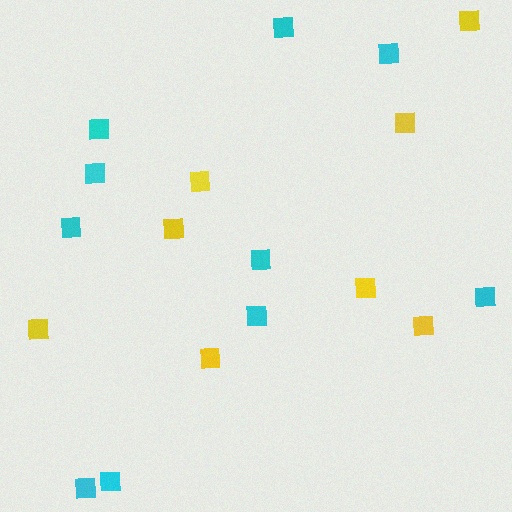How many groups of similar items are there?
There are 2 groups: one group of cyan squares (10) and one group of yellow squares (8).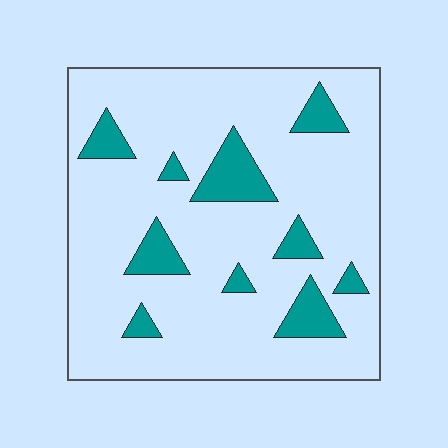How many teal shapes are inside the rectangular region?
10.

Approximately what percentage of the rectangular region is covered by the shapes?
Approximately 15%.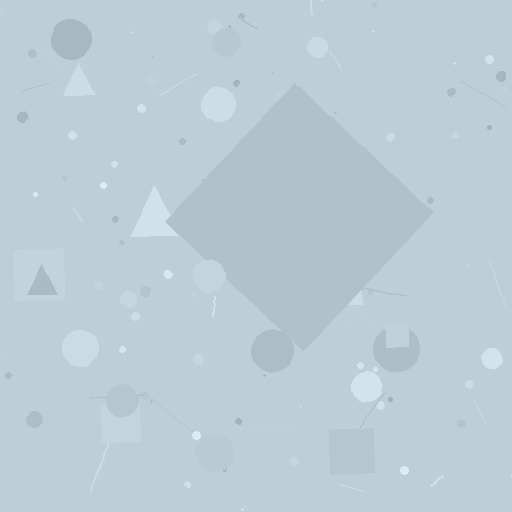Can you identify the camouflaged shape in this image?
The camouflaged shape is a diamond.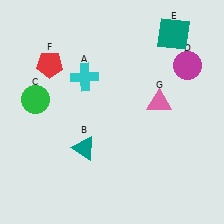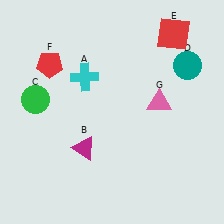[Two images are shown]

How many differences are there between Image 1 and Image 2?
There are 3 differences between the two images.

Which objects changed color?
B changed from teal to magenta. D changed from magenta to teal. E changed from teal to red.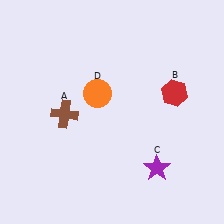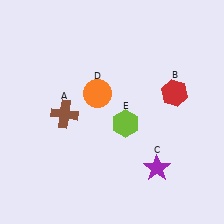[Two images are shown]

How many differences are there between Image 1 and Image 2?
There is 1 difference between the two images.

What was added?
A lime hexagon (E) was added in Image 2.